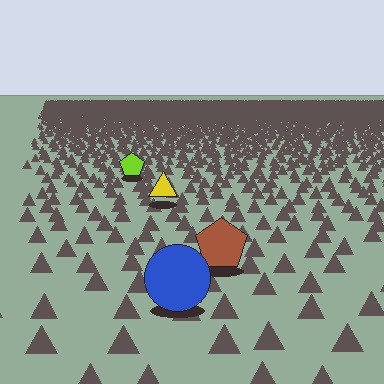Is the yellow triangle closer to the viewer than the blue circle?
No. The blue circle is closer — you can tell from the texture gradient: the ground texture is coarser near it.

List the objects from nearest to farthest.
From nearest to farthest: the blue circle, the brown pentagon, the yellow triangle, the lime pentagon.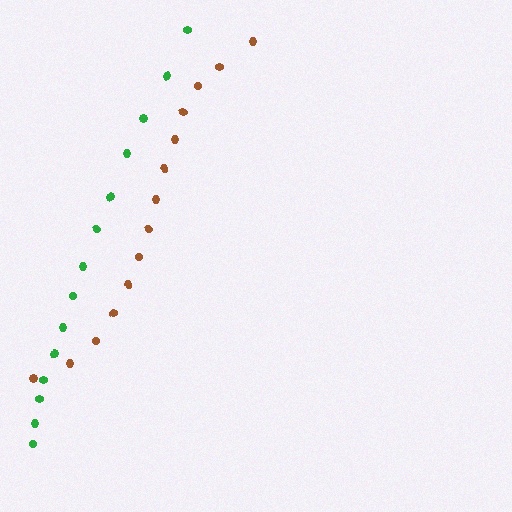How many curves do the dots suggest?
There are 2 distinct paths.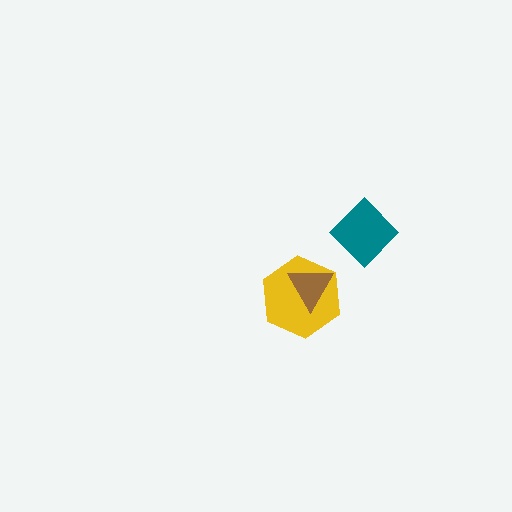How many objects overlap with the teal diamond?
0 objects overlap with the teal diamond.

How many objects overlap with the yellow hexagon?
1 object overlaps with the yellow hexagon.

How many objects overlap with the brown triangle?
1 object overlaps with the brown triangle.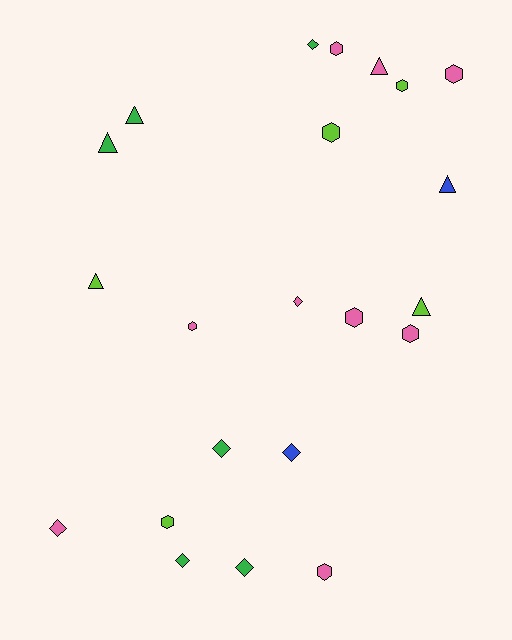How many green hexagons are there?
There are no green hexagons.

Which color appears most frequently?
Pink, with 9 objects.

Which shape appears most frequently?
Hexagon, with 9 objects.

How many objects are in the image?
There are 22 objects.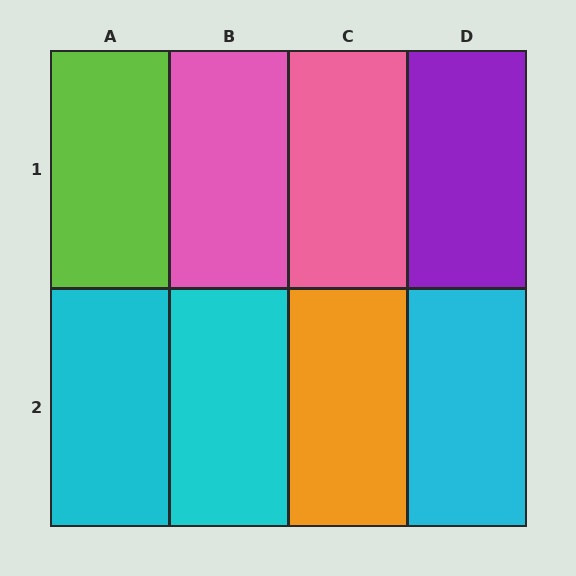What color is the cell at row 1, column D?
Purple.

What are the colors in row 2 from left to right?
Cyan, cyan, orange, cyan.